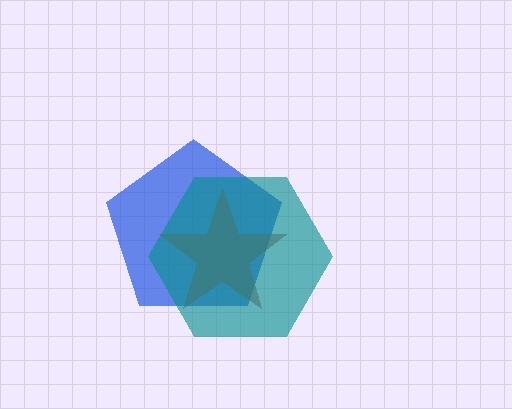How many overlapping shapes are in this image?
There are 3 overlapping shapes in the image.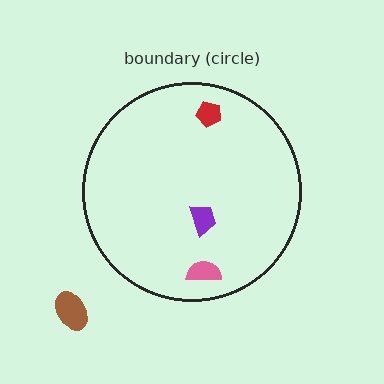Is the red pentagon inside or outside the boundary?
Inside.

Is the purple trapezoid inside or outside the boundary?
Inside.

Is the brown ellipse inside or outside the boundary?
Outside.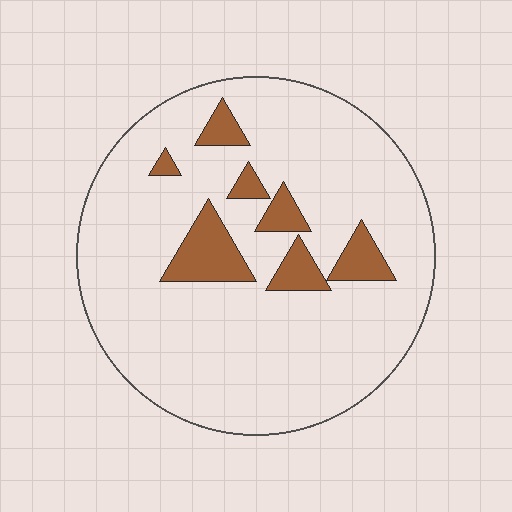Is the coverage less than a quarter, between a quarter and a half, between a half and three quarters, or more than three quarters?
Less than a quarter.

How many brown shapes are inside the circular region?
7.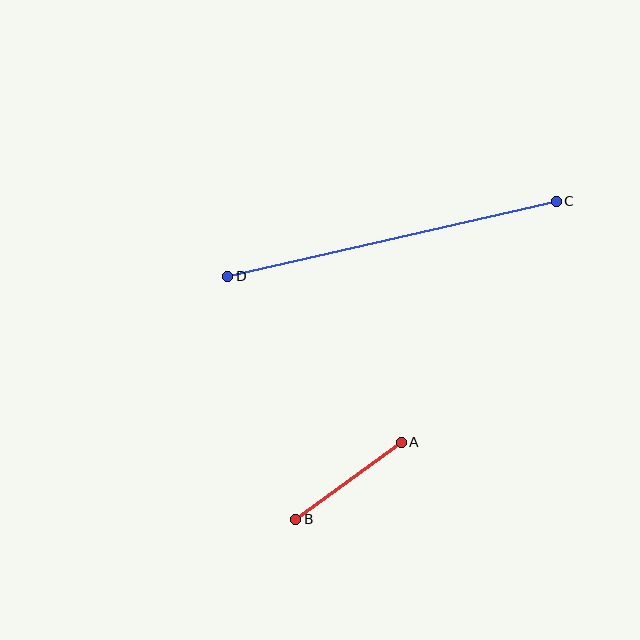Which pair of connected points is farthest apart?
Points C and D are farthest apart.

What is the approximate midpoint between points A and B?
The midpoint is at approximately (348, 481) pixels.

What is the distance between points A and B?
The distance is approximately 131 pixels.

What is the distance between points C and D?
The distance is approximately 337 pixels.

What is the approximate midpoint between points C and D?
The midpoint is at approximately (392, 239) pixels.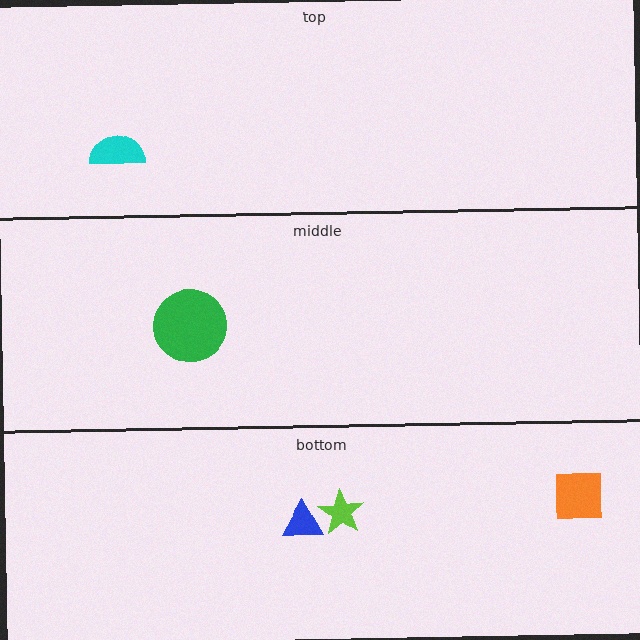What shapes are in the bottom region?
The orange square, the blue triangle, the lime star.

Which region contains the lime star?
The bottom region.